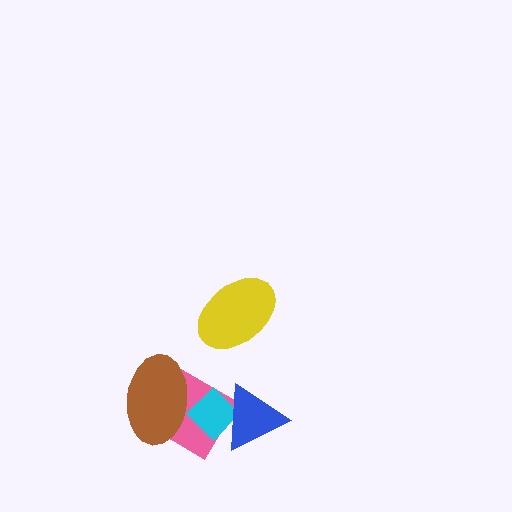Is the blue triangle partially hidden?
No, no other shape covers it.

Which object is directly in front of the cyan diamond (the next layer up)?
The blue triangle is directly in front of the cyan diamond.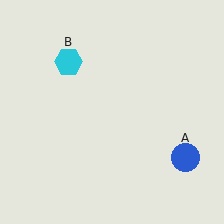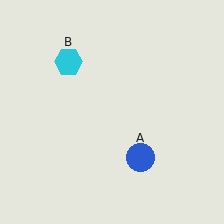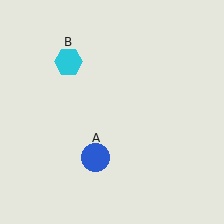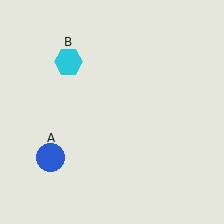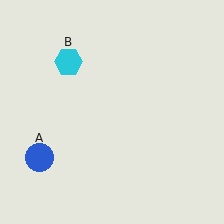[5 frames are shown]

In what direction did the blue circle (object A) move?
The blue circle (object A) moved left.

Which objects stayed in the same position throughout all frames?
Cyan hexagon (object B) remained stationary.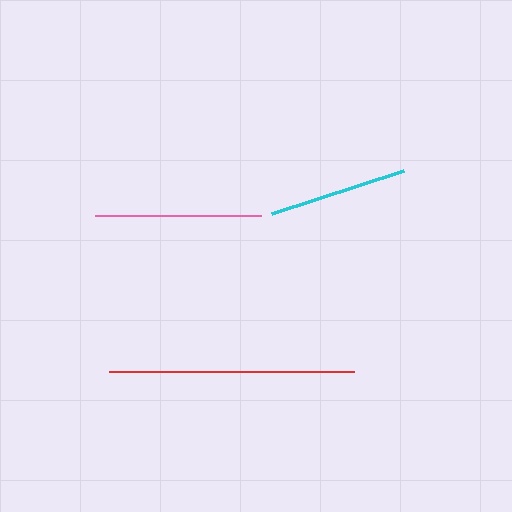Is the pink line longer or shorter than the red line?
The red line is longer than the pink line.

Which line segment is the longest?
The red line is the longest at approximately 245 pixels.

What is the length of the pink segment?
The pink segment is approximately 165 pixels long.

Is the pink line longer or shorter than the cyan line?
The pink line is longer than the cyan line.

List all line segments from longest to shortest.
From longest to shortest: red, pink, cyan.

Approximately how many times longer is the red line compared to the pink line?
The red line is approximately 1.5 times the length of the pink line.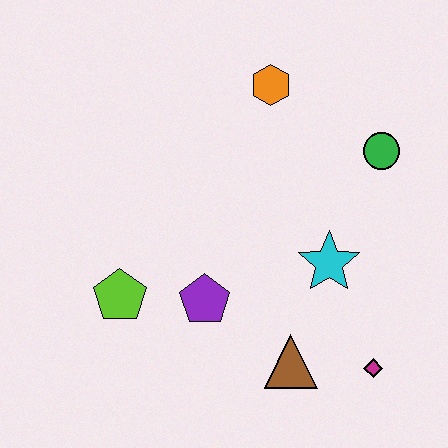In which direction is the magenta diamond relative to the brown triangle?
The magenta diamond is to the right of the brown triangle.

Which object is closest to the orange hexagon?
The green circle is closest to the orange hexagon.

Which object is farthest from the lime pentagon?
The green circle is farthest from the lime pentagon.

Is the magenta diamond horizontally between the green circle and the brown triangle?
Yes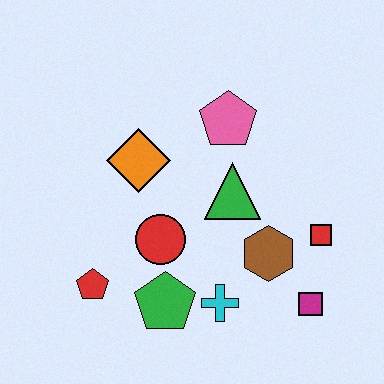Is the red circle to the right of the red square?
No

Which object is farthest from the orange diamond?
The magenta square is farthest from the orange diamond.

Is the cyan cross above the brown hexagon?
No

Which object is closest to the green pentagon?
The cyan cross is closest to the green pentagon.